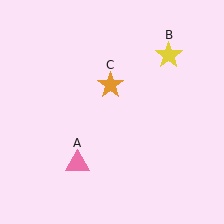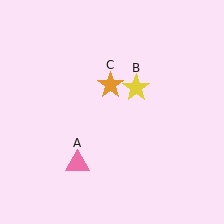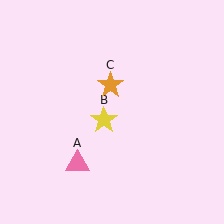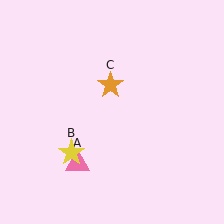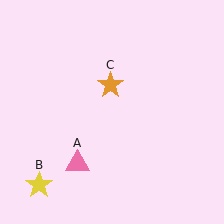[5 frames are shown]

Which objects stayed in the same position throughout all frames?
Pink triangle (object A) and orange star (object C) remained stationary.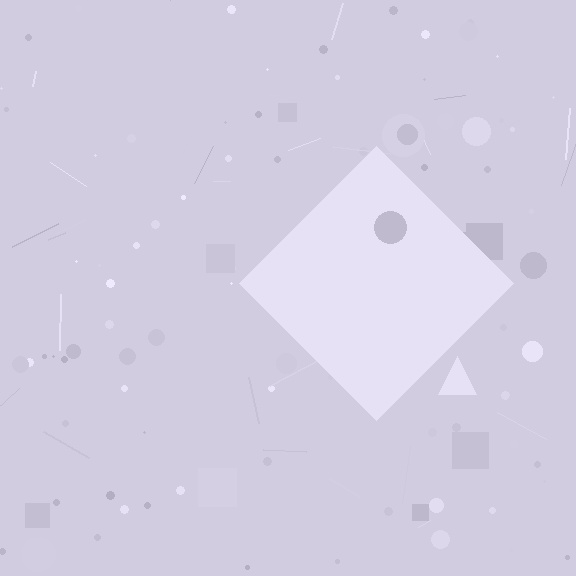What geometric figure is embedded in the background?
A diamond is embedded in the background.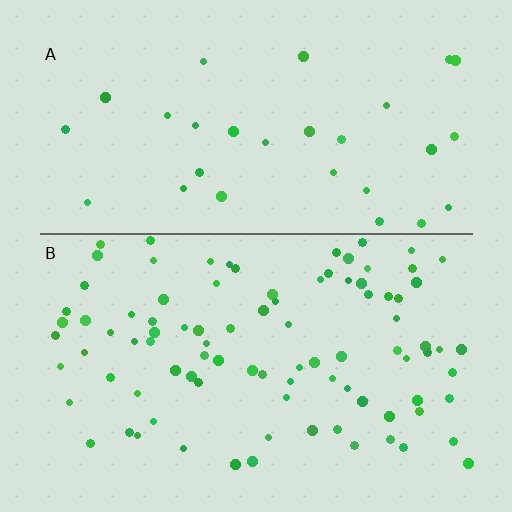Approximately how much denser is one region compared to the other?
Approximately 2.9× — region B over region A.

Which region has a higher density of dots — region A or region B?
B (the bottom).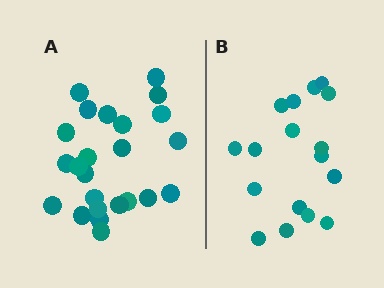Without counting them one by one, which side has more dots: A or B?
Region A (the left region) has more dots.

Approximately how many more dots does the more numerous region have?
Region A has roughly 8 or so more dots than region B.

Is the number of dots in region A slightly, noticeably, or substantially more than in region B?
Region A has noticeably more, but not dramatically so. The ratio is roughly 1.4 to 1.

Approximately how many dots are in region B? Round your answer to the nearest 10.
About 20 dots. (The exact count is 17, which rounds to 20.)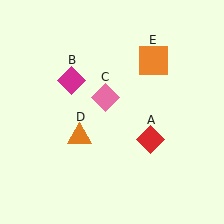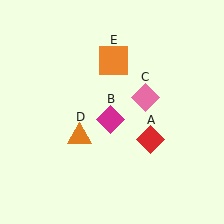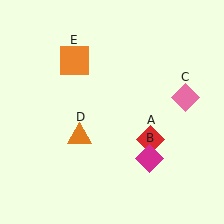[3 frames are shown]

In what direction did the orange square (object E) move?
The orange square (object E) moved left.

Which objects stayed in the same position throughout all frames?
Red diamond (object A) and orange triangle (object D) remained stationary.